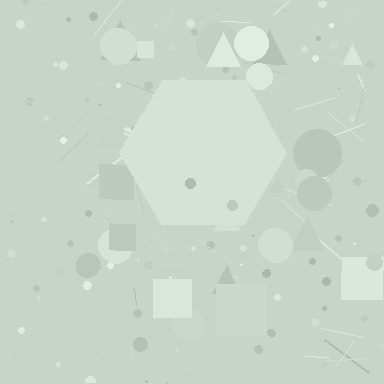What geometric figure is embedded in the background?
A hexagon is embedded in the background.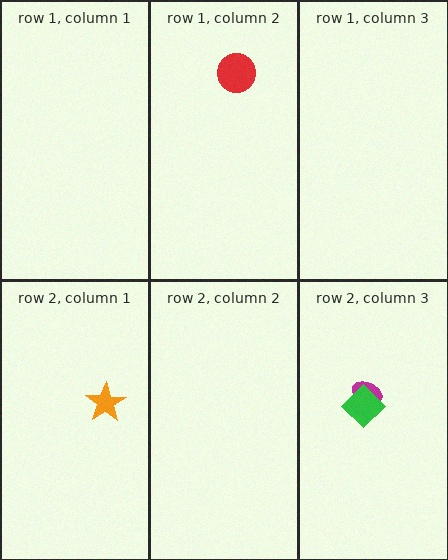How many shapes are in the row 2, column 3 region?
2.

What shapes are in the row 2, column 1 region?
The orange star.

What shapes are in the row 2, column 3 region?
The magenta ellipse, the green diamond.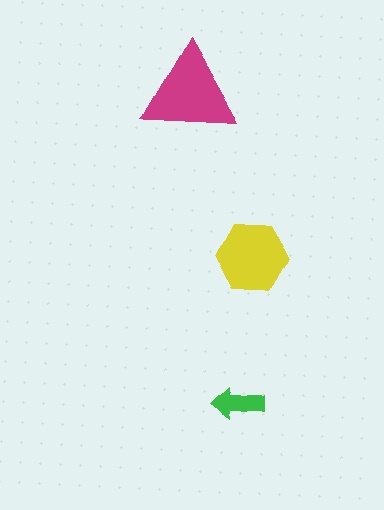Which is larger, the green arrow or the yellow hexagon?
The yellow hexagon.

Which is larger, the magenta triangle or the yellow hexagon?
The magenta triangle.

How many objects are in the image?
There are 3 objects in the image.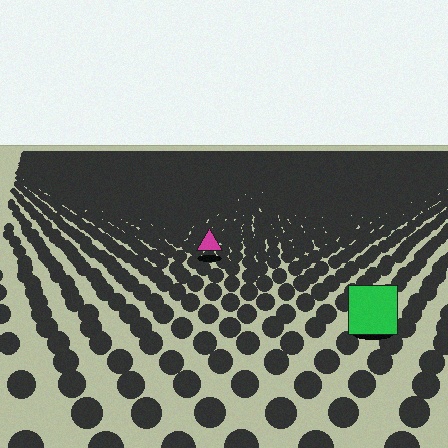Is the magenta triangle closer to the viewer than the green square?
No. The green square is closer — you can tell from the texture gradient: the ground texture is coarser near it.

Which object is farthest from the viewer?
The magenta triangle is farthest from the viewer. It appears smaller and the ground texture around it is denser.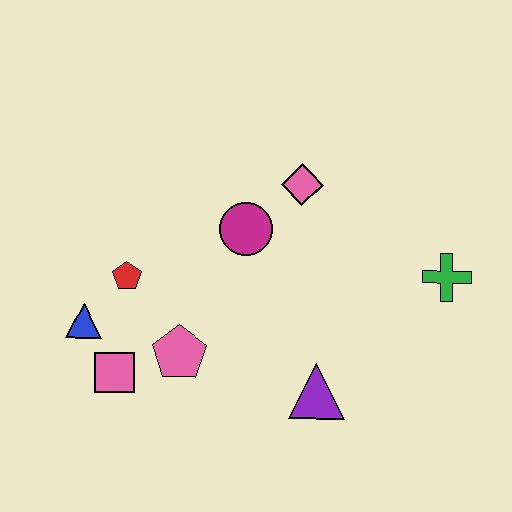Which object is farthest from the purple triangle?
The blue triangle is farthest from the purple triangle.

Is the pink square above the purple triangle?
Yes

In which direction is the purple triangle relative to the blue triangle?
The purple triangle is to the right of the blue triangle.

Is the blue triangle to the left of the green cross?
Yes